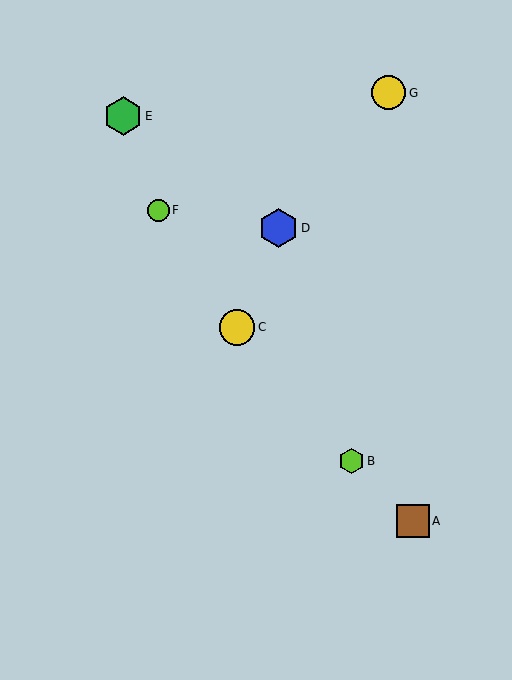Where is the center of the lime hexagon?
The center of the lime hexagon is at (351, 461).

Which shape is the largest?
The blue hexagon (labeled D) is the largest.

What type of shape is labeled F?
Shape F is a lime circle.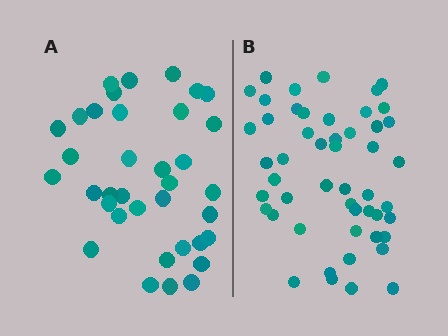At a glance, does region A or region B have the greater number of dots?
Region B (the right region) has more dots.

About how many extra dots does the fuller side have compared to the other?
Region B has approximately 15 more dots than region A.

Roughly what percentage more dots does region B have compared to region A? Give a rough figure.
About 40% more.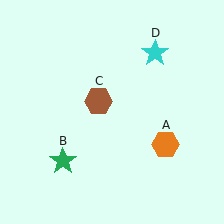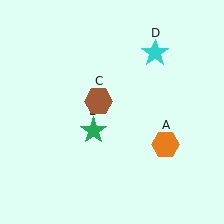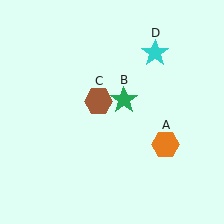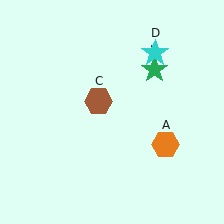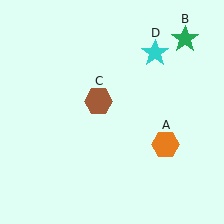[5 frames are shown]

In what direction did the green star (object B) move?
The green star (object B) moved up and to the right.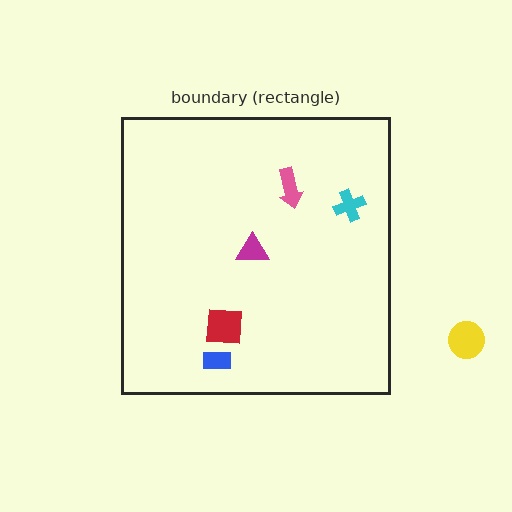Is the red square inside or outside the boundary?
Inside.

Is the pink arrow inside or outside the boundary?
Inside.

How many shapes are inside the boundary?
5 inside, 1 outside.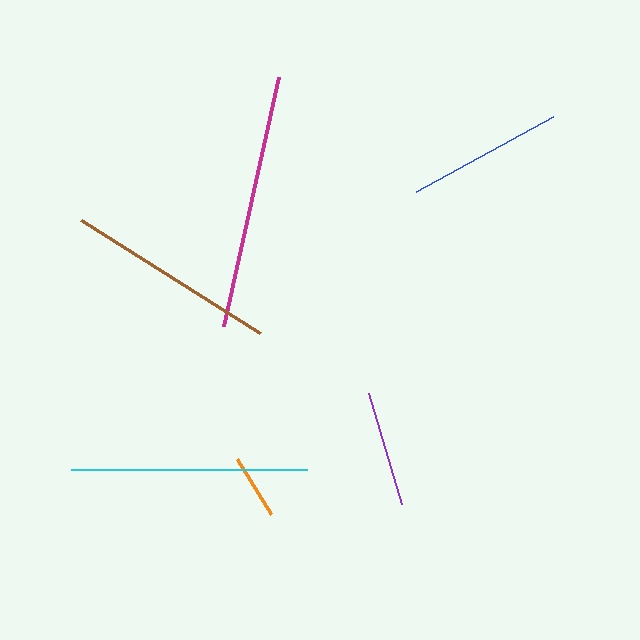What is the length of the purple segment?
The purple segment is approximately 116 pixels long.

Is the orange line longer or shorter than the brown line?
The brown line is longer than the orange line.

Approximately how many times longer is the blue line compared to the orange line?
The blue line is approximately 2.4 times the length of the orange line.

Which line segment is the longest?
The magenta line is the longest at approximately 256 pixels.